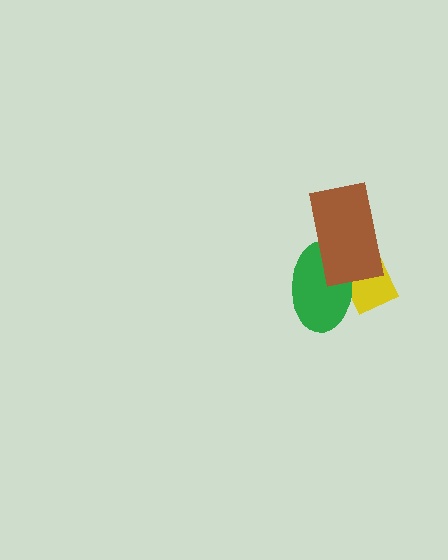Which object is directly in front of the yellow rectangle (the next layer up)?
The green ellipse is directly in front of the yellow rectangle.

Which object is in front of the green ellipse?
The brown rectangle is in front of the green ellipse.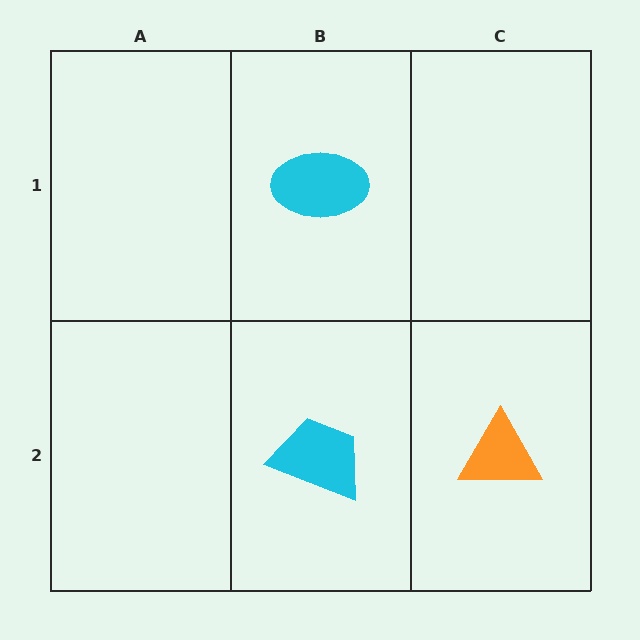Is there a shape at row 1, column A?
No, that cell is empty.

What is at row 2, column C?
An orange triangle.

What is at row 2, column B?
A cyan trapezoid.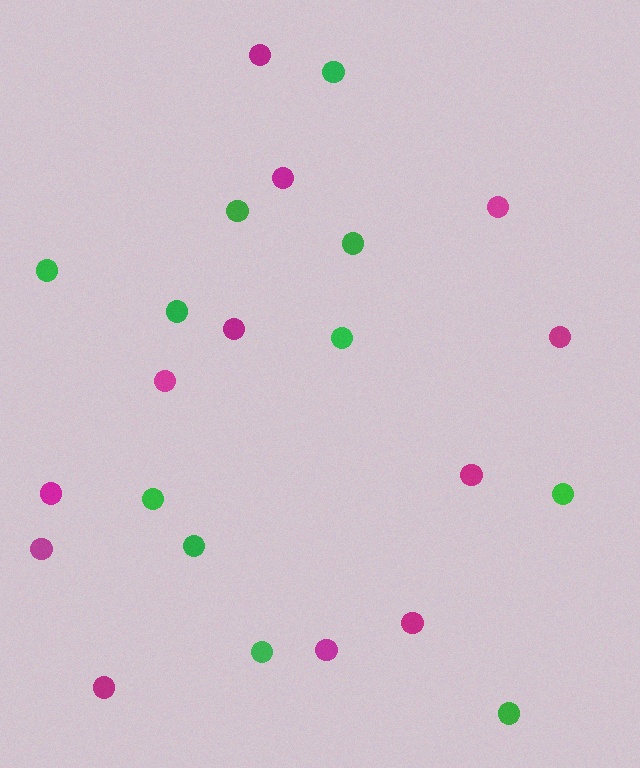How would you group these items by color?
There are 2 groups: one group of green circles (11) and one group of magenta circles (12).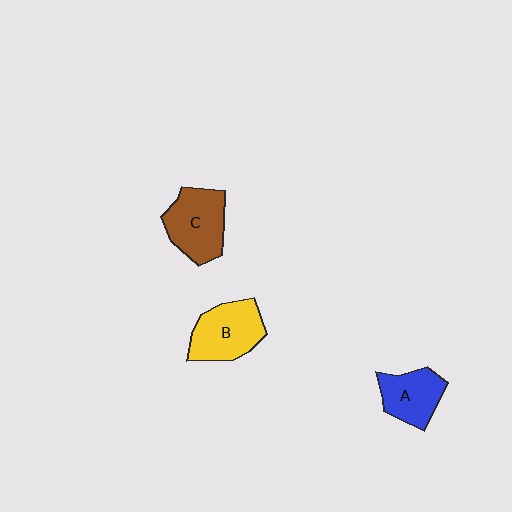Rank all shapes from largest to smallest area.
From largest to smallest: C (brown), B (yellow), A (blue).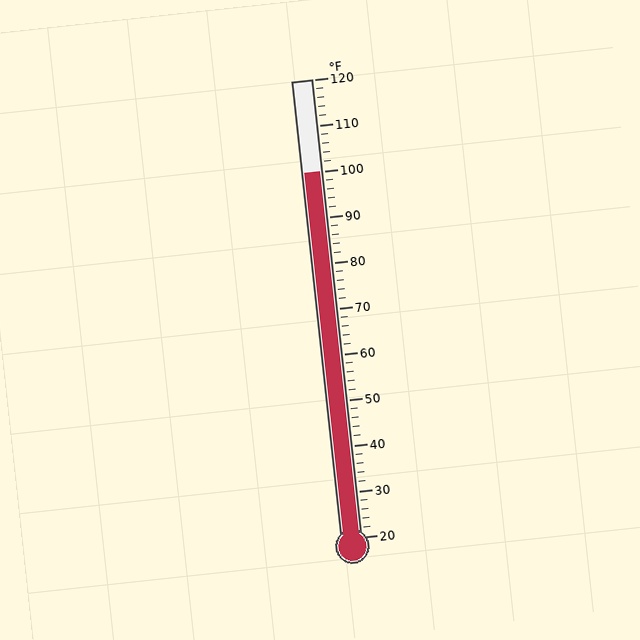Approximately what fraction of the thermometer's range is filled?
The thermometer is filled to approximately 80% of its range.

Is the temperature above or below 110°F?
The temperature is below 110°F.